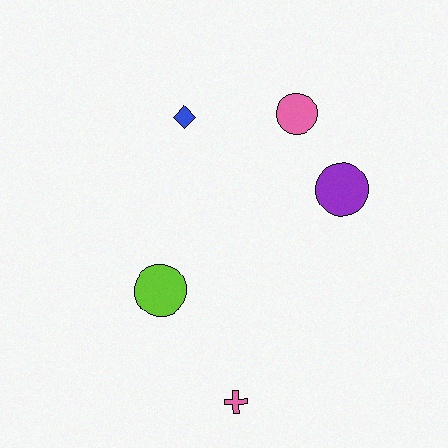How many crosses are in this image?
There is 1 cross.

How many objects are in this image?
There are 5 objects.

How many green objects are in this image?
There are no green objects.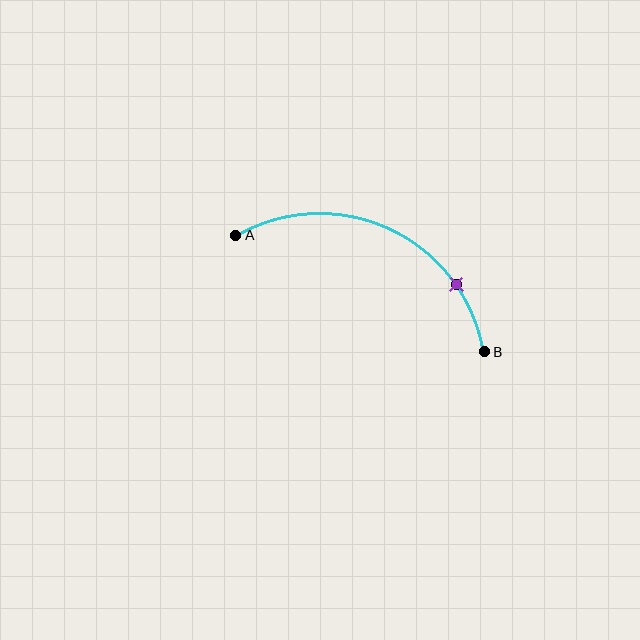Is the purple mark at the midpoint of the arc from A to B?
No. The purple mark lies on the arc but is closer to endpoint B. The arc midpoint would be at the point on the curve equidistant along the arc from both A and B.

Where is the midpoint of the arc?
The arc midpoint is the point on the curve farthest from the straight line joining A and B. It sits above that line.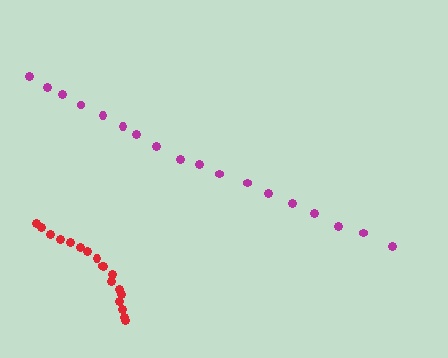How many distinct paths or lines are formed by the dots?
There are 2 distinct paths.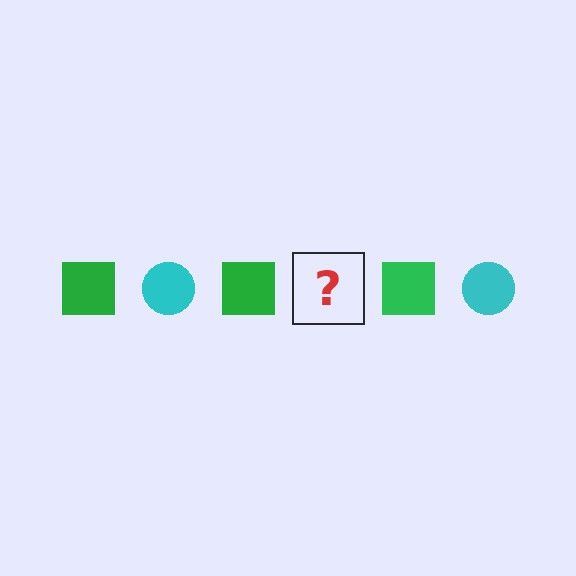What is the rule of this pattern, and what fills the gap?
The rule is that the pattern alternates between green square and cyan circle. The gap should be filled with a cyan circle.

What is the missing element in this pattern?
The missing element is a cyan circle.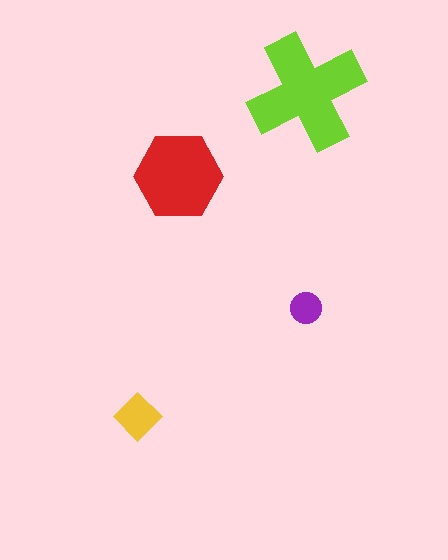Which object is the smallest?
The purple circle.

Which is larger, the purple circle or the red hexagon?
The red hexagon.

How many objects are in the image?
There are 4 objects in the image.